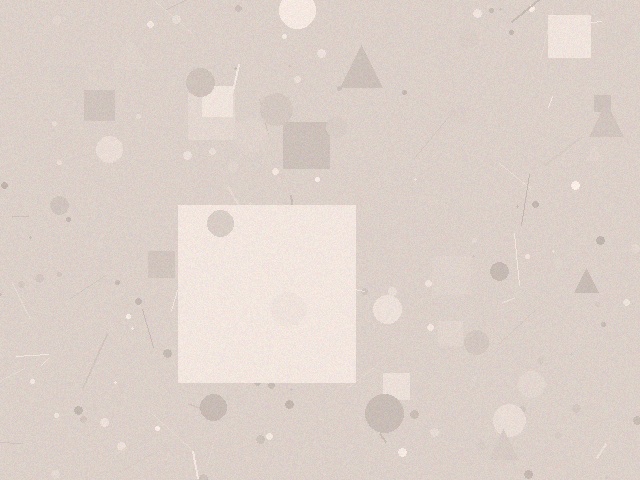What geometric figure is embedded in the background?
A square is embedded in the background.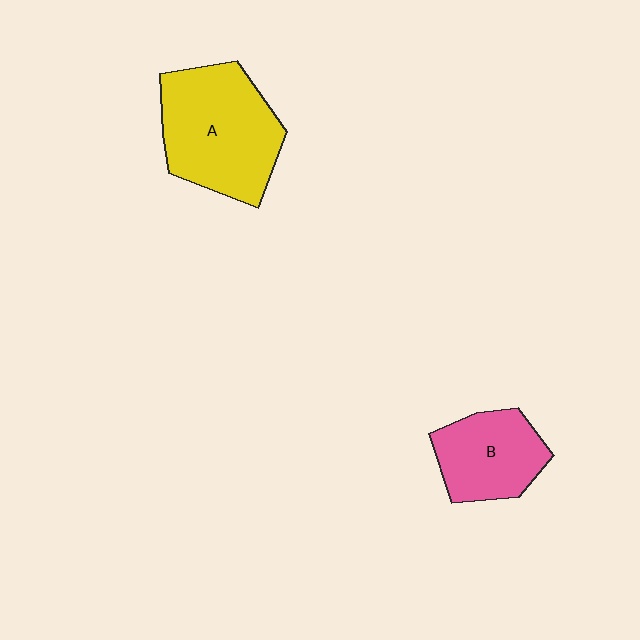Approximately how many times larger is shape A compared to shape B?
Approximately 1.6 times.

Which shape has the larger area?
Shape A (yellow).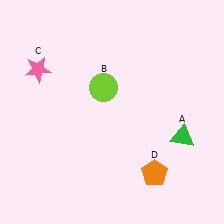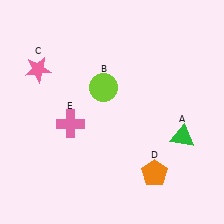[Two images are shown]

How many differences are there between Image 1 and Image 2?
There is 1 difference between the two images.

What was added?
A pink cross (E) was added in Image 2.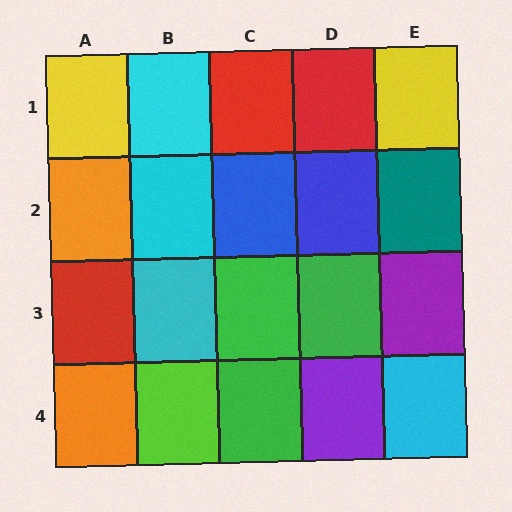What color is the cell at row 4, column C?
Green.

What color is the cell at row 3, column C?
Green.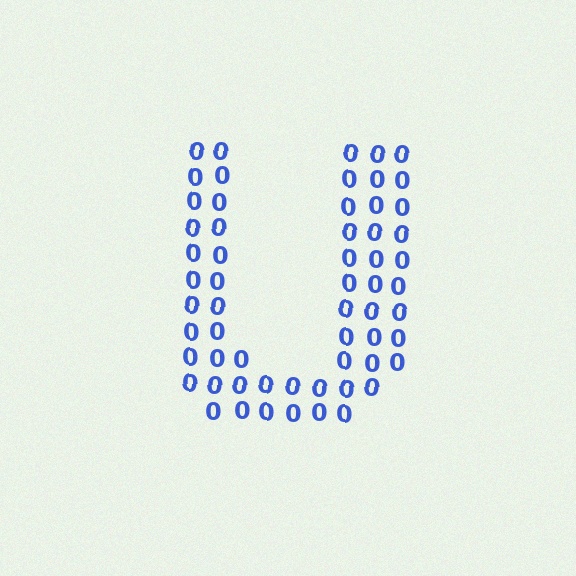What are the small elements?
The small elements are digit 0's.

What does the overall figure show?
The overall figure shows the letter U.